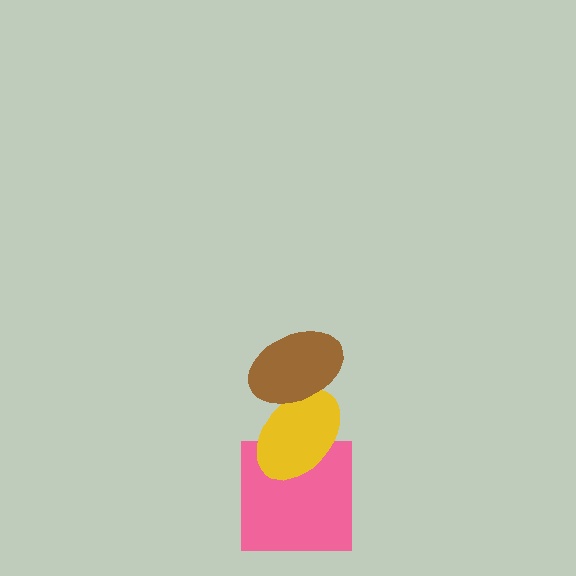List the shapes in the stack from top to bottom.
From top to bottom: the brown ellipse, the yellow ellipse, the pink square.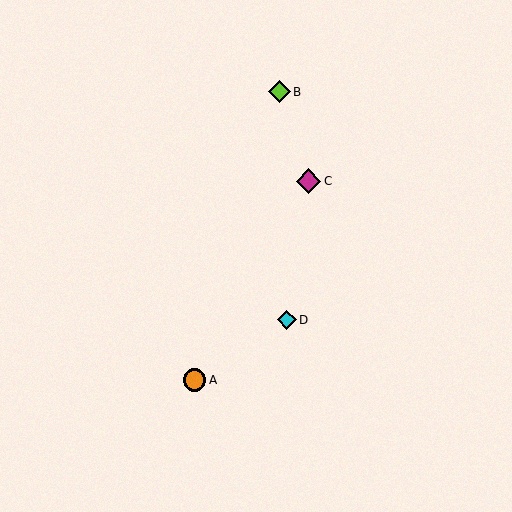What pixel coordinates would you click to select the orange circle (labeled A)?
Click at (195, 380) to select the orange circle A.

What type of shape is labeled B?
Shape B is a lime diamond.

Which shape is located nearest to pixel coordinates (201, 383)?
The orange circle (labeled A) at (195, 380) is nearest to that location.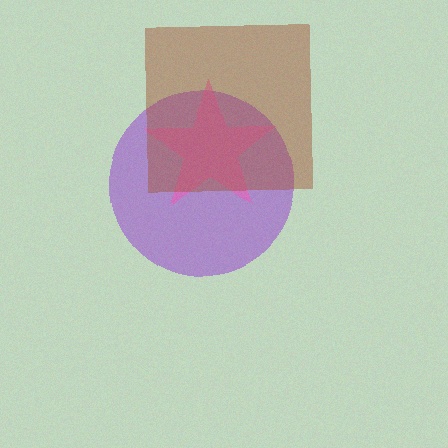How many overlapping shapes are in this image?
There are 3 overlapping shapes in the image.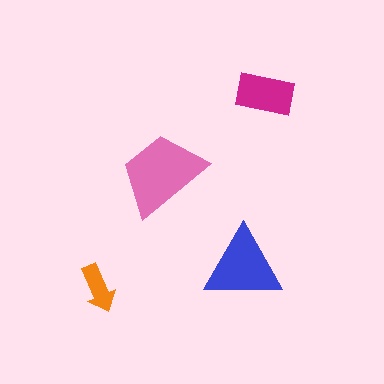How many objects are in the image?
There are 4 objects in the image.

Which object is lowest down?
The orange arrow is bottommost.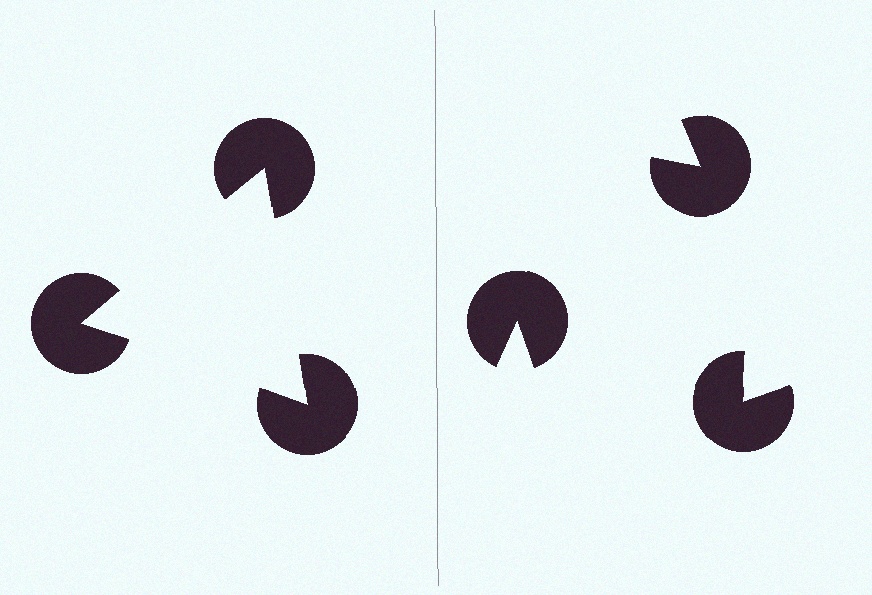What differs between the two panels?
The pac-man discs are positioned identically on both sides; only the wedge orientations differ. On the left they align to a triangle; on the right they are misaligned.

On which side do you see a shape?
An illusory triangle appears on the left side. On the right side the wedge cuts are rotated, so no coherent shape forms.